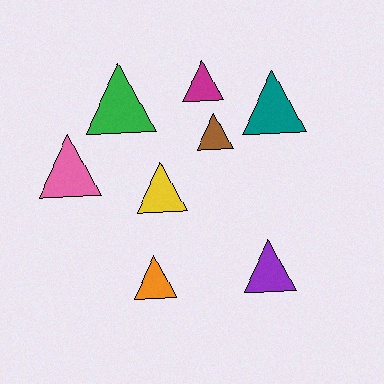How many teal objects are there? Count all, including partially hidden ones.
There is 1 teal object.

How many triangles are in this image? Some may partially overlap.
There are 8 triangles.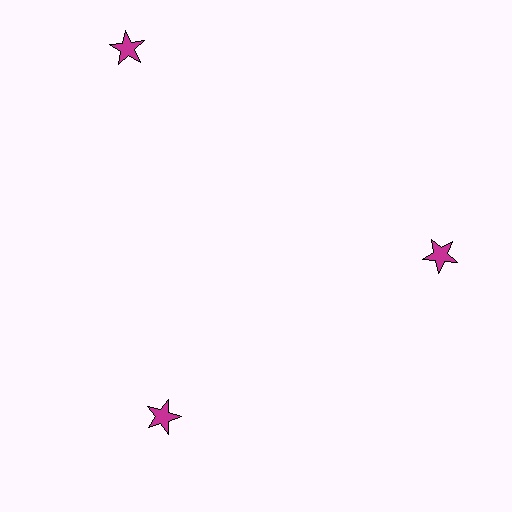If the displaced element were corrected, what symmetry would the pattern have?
It would have 3-fold rotational symmetry — the pattern would map onto itself every 120 degrees.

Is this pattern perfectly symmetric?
No. The 3 magenta stars are arranged in a ring, but one element near the 11 o'clock position is pushed outward from the center, breaking the 3-fold rotational symmetry.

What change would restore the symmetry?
The symmetry would be restored by moving it inward, back onto the ring so that all 3 stars sit at equal angles and equal distance from the center.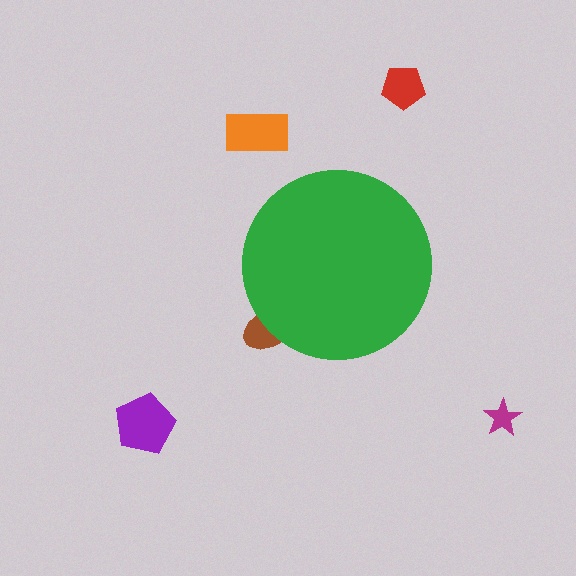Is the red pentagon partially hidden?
No, the red pentagon is fully visible.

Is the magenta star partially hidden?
No, the magenta star is fully visible.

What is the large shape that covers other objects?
A green circle.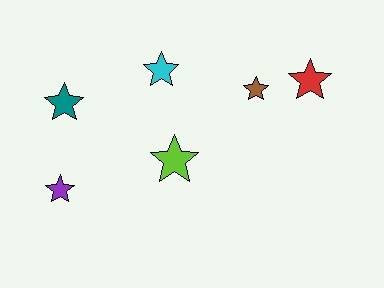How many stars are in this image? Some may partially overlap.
There are 6 stars.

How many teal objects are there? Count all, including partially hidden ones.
There is 1 teal object.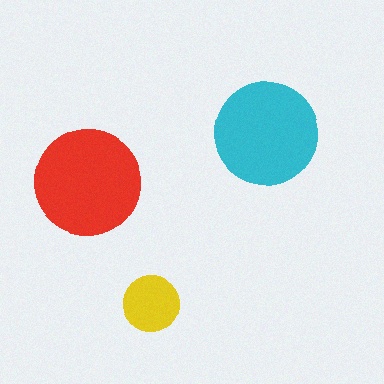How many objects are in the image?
There are 3 objects in the image.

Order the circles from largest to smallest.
the red one, the cyan one, the yellow one.